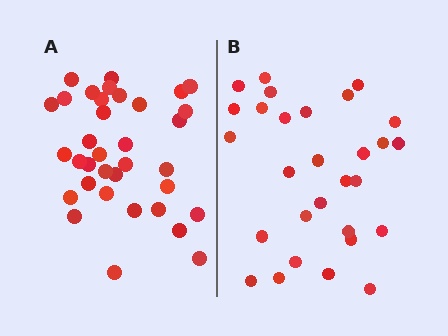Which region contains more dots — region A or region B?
Region A (the left region) has more dots.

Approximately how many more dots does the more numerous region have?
Region A has about 6 more dots than region B.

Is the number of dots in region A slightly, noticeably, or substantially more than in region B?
Region A has only slightly more — the two regions are fairly close. The ratio is roughly 1.2 to 1.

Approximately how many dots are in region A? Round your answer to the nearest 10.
About 40 dots. (The exact count is 35, which rounds to 40.)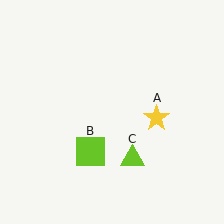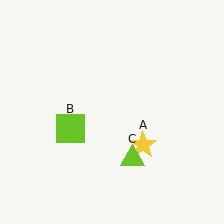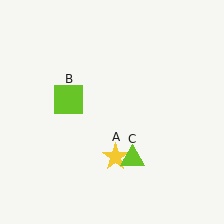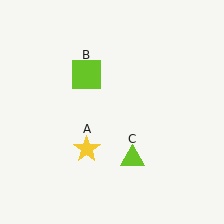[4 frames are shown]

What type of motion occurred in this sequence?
The yellow star (object A), lime square (object B) rotated clockwise around the center of the scene.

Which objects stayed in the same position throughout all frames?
Lime triangle (object C) remained stationary.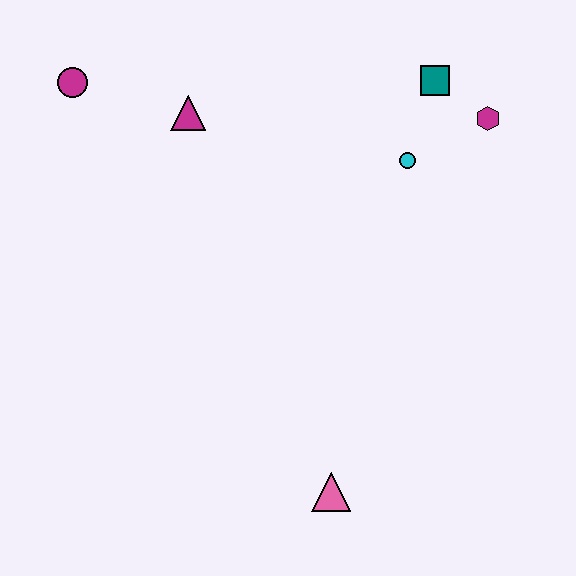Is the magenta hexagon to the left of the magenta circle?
No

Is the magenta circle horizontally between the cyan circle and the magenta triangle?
No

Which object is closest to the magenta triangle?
The magenta circle is closest to the magenta triangle.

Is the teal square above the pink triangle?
Yes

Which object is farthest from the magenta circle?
The pink triangle is farthest from the magenta circle.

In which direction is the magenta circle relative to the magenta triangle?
The magenta circle is to the left of the magenta triangle.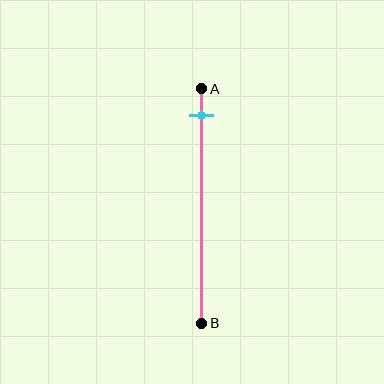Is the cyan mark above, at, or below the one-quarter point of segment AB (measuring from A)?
The cyan mark is above the one-quarter point of segment AB.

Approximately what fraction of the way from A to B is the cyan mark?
The cyan mark is approximately 10% of the way from A to B.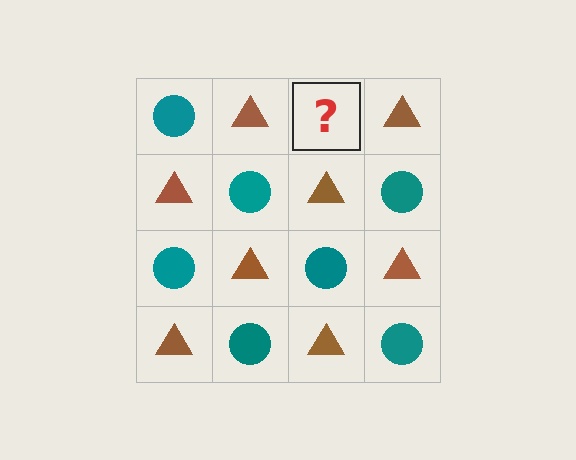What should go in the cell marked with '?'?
The missing cell should contain a teal circle.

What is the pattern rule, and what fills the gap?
The rule is that it alternates teal circle and brown triangle in a checkerboard pattern. The gap should be filled with a teal circle.